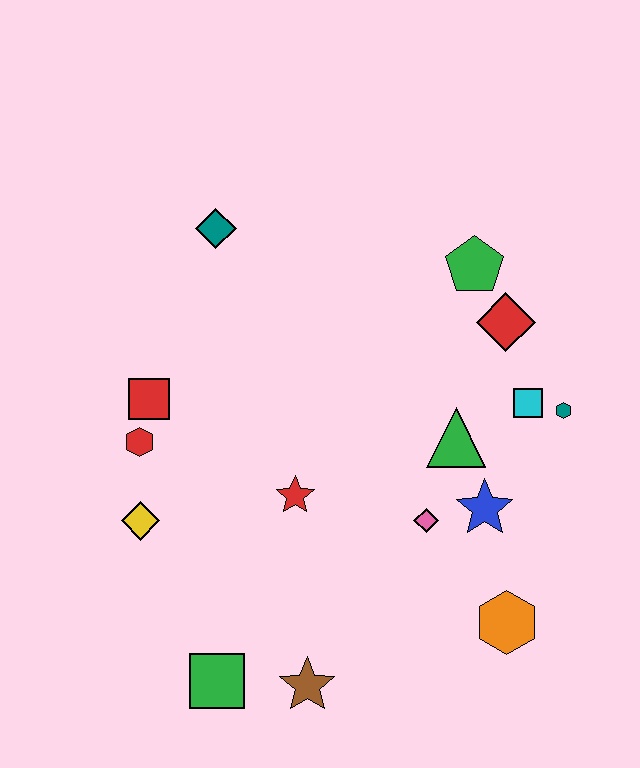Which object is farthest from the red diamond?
The green square is farthest from the red diamond.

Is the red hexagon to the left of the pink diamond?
Yes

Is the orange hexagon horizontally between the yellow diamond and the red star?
No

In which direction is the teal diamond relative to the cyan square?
The teal diamond is to the left of the cyan square.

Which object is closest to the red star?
The pink diamond is closest to the red star.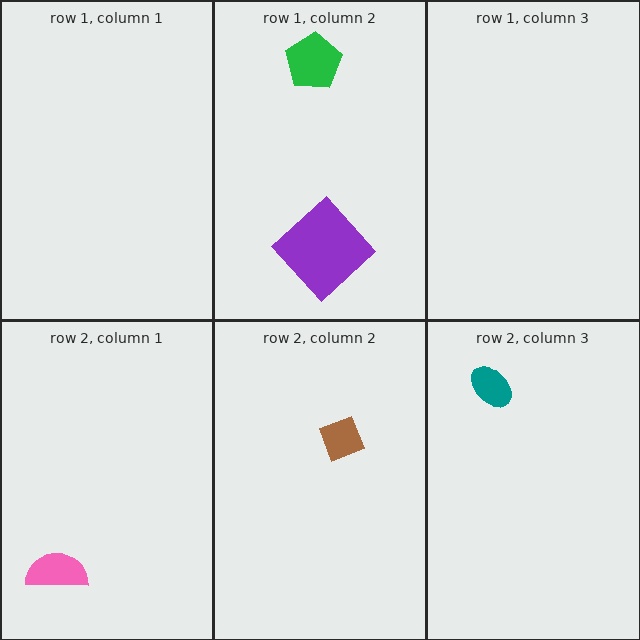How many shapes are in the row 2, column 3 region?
1.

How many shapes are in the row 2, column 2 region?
1.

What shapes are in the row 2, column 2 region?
The brown diamond.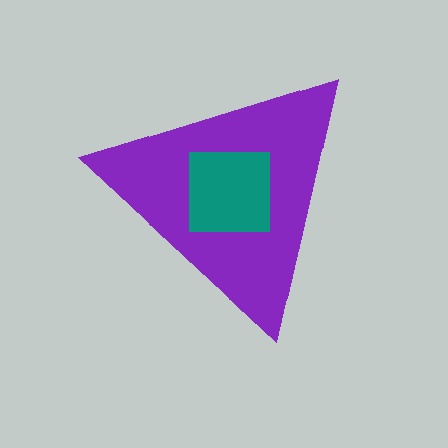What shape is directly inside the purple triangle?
The teal square.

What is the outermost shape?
The purple triangle.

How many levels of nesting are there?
2.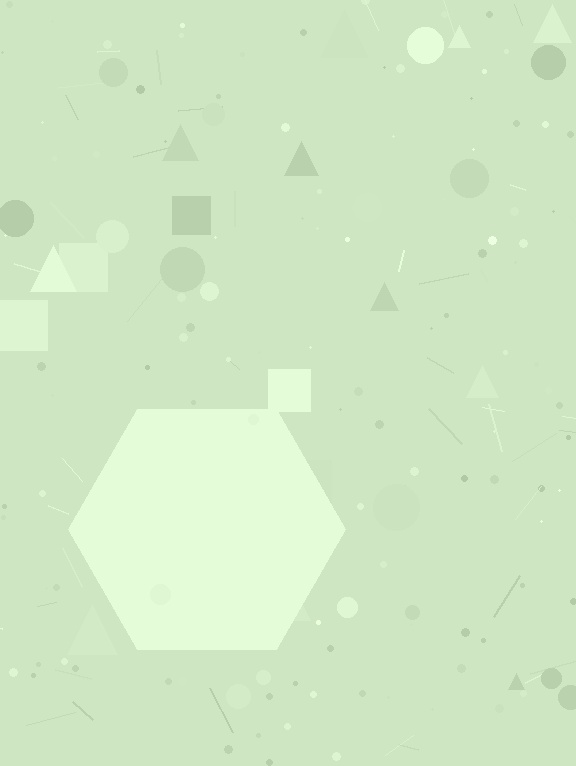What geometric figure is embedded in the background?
A hexagon is embedded in the background.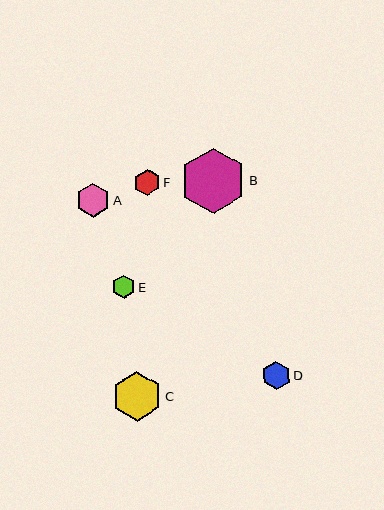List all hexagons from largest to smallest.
From largest to smallest: B, C, A, D, F, E.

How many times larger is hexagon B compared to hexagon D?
Hexagon B is approximately 2.3 times the size of hexagon D.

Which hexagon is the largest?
Hexagon B is the largest with a size of approximately 65 pixels.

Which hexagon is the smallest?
Hexagon E is the smallest with a size of approximately 23 pixels.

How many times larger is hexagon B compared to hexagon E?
Hexagon B is approximately 2.8 times the size of hexagon E.